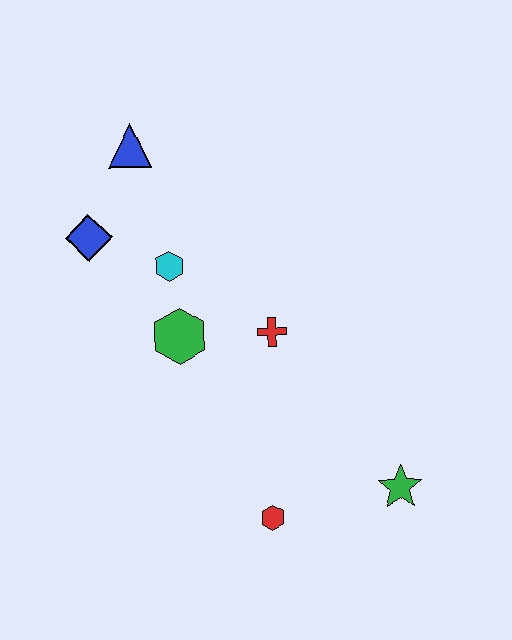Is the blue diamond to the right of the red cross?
No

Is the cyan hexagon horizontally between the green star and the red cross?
No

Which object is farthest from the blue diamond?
The green star is farthest from the blue diamond.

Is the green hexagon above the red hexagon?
Yes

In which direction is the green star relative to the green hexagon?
The green star is to the right of the green hexagon.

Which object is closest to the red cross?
The green hexagon is closest to the red cross.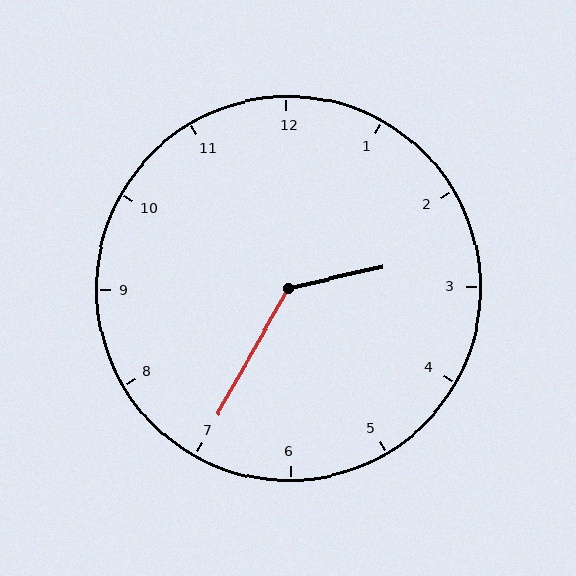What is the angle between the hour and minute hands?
Approximately 132 degrees.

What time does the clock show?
2:35.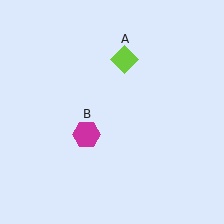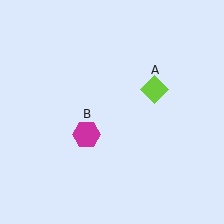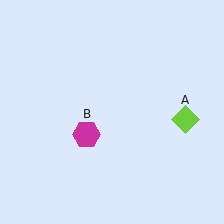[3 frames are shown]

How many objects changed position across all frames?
1 object changed position: lime diamond (object A).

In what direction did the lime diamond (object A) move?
The lime diamond (object A) moved down and to the right.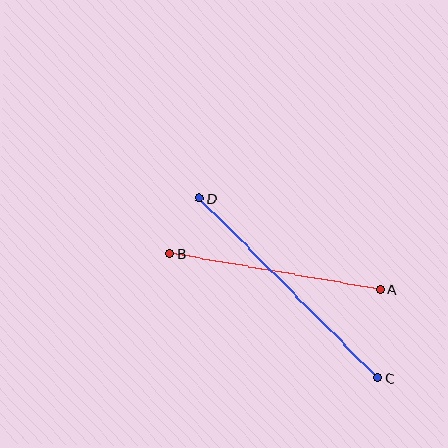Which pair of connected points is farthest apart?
Points C and D are farthest apart.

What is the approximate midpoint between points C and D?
The midpoint is at approximately (288, 288) pixels.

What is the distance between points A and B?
The distance is approximately 213 pixels.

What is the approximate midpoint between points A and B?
The midpoint is at approximately (275, 272) pixels.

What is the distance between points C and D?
The distance is approximately 253 pixels.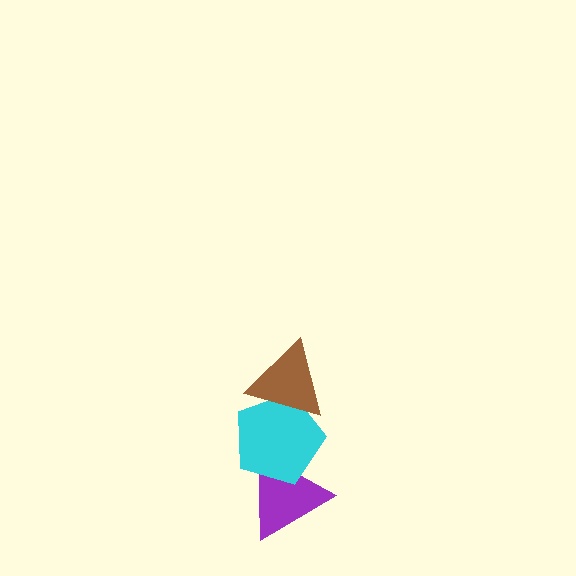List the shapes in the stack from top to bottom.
From top to bottom: the brown triangle, the cyan pentagon, the purple triangle.